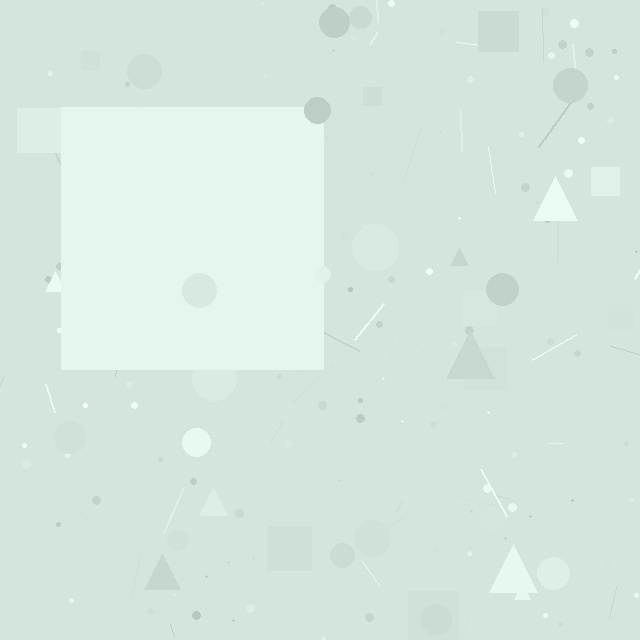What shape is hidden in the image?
A square is hidden in the image.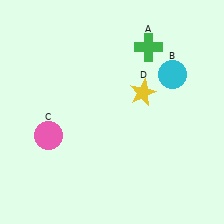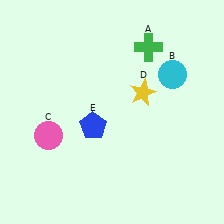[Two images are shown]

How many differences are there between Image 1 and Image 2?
There is 1 difference between the two images.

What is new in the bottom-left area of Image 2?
A blue pentagon (E) was added in the bottom-left area of Image 2.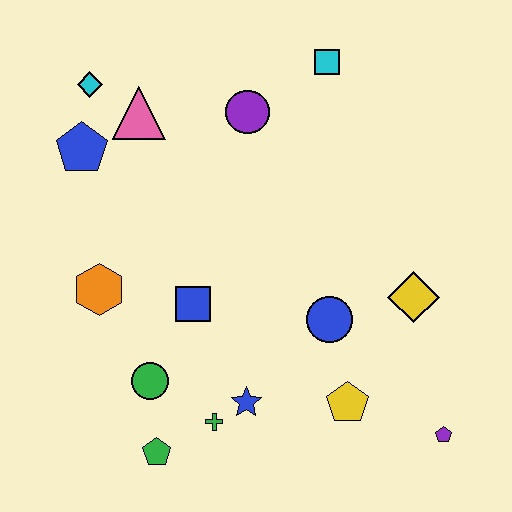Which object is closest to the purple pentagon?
The yellow pentagon is closest to the purple pentagon.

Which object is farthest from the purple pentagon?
The cyan diamond is farthest from the purple pentagon.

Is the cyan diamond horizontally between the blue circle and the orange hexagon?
No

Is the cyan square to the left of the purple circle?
No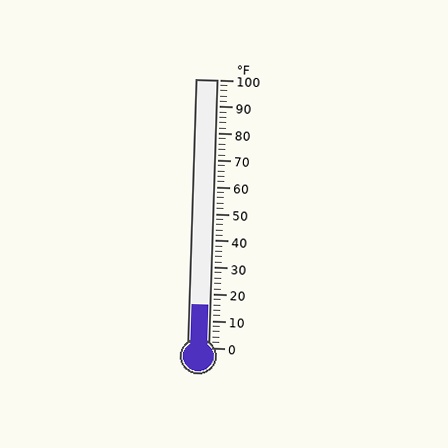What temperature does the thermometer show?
The thermometer shows approximately 16°F.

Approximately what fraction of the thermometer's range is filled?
The thermometer is filled to approximately 15% of its range.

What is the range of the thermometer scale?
The thermometer scale ranges from 0°F to 100°F.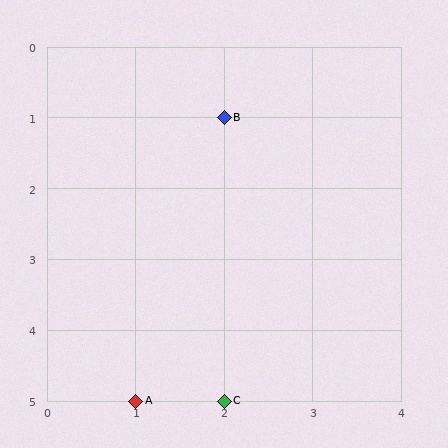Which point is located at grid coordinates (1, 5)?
Point A is at (1, 5).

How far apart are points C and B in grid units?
Points C and B are 4 rows apart.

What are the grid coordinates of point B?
Point B is at grid coordinates (2, 1).